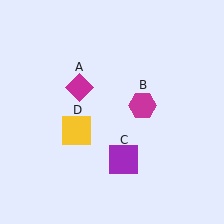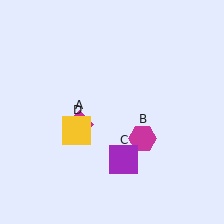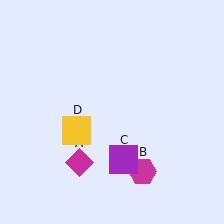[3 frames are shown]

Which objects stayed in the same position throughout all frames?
Purple square (object C) and yellow square (object D) remained stationary.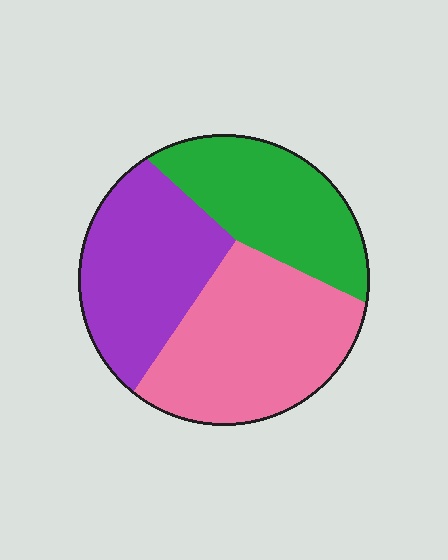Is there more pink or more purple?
Pink.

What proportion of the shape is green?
Green takes up about one quarter (1/4) of the shape.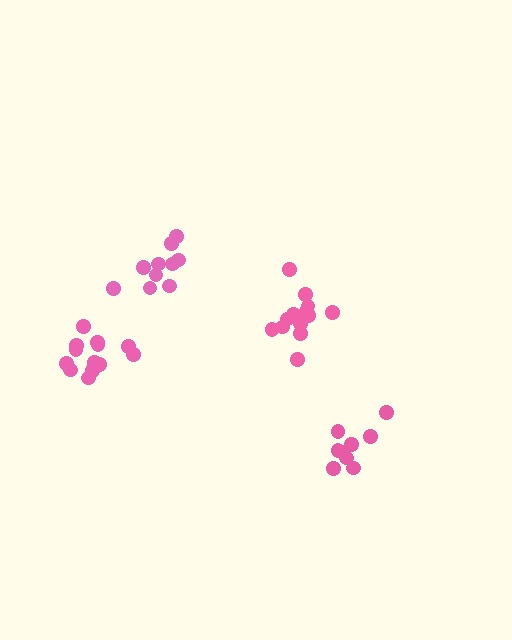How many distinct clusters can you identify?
There are 4 distinct clusters.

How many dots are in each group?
Group 1: 13 dots, Group 2: 9 dots, Group 3: 13 dots, Group 4: 10 dots (45 total).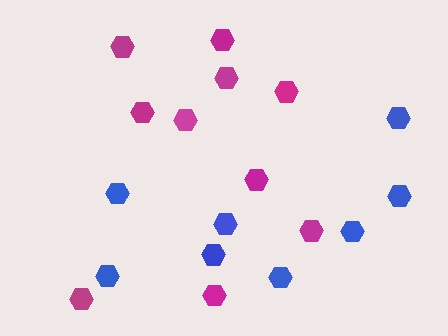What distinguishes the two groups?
There are 2 groups: one group of blue hexagons (8) and one group of magenta hexagons (10).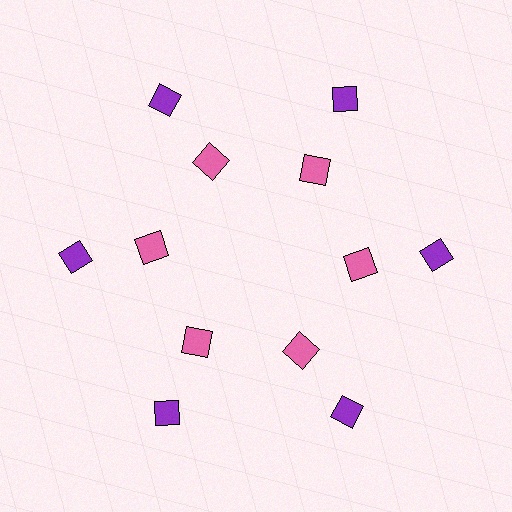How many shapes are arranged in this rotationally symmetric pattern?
There are 12 shapes, arranged in 6 groups of 2.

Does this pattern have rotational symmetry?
Yes, this pattern has 6-fold rotational symmetry. It looks the same after rotating 60 degrees around the center.